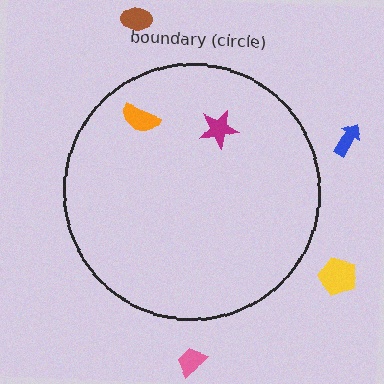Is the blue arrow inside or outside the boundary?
Outside.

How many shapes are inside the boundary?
2 inside, 4 outside.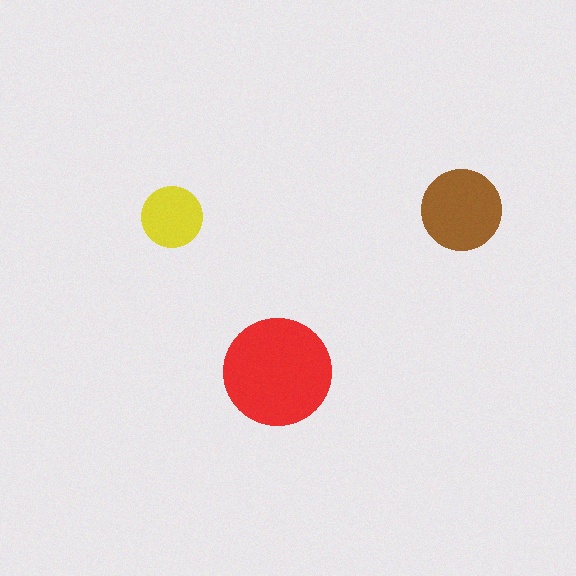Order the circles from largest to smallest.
the red one, the brown one, the yellow one.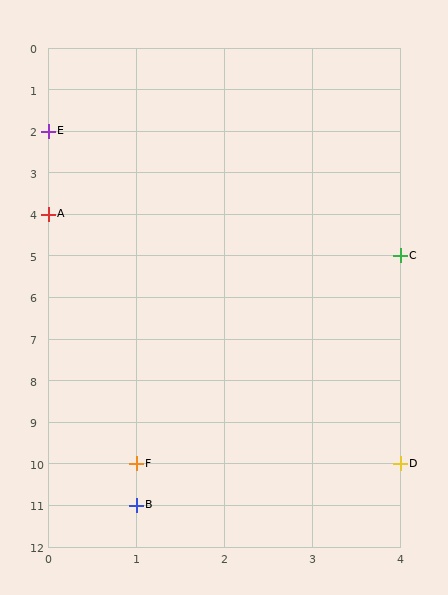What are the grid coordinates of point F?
Point F is at grid coordinates (1, 10).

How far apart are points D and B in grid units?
Points D and B are 3 columns and 1 row apart (about 3.2 grid units diagonally).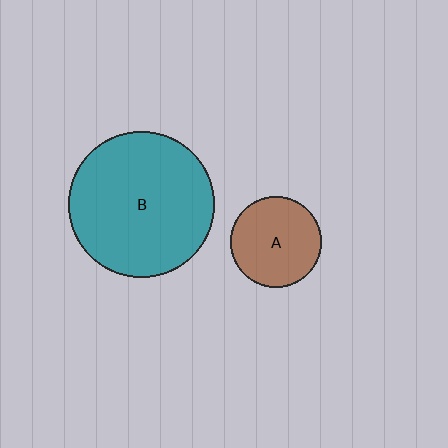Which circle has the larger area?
Circle B (teal).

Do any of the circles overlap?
No, none of the circles overlap.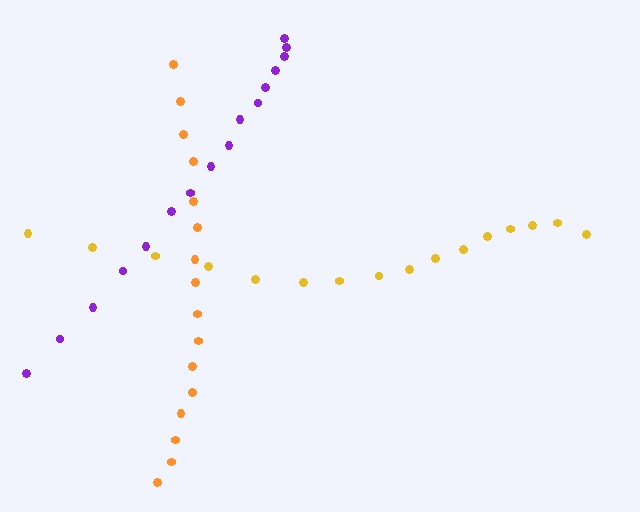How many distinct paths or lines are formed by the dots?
There are 3 distinct paths.